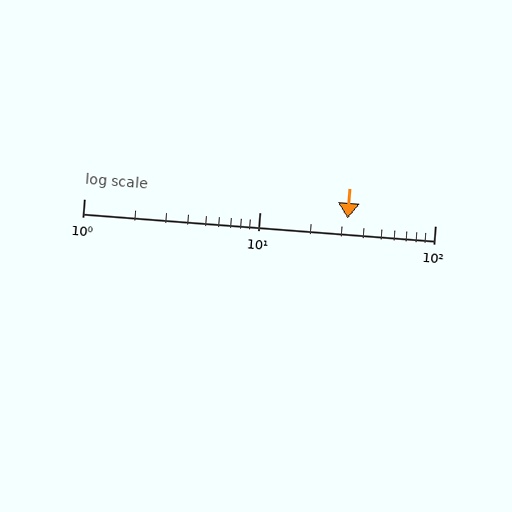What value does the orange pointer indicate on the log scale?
The pointer indicates approximately 32.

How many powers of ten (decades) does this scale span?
The scale spans 2 decades, from 1 to 100.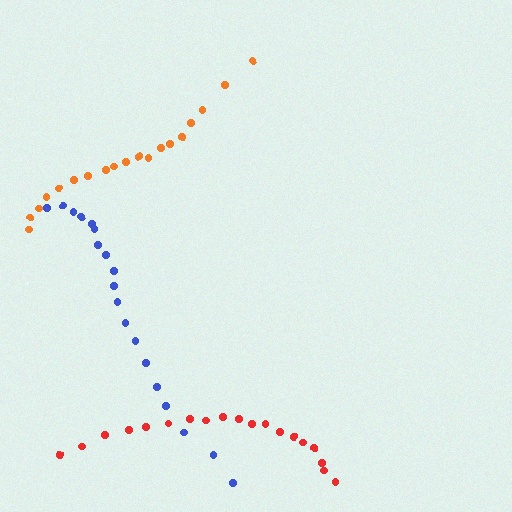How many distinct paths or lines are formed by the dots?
There are 3 distinct paths.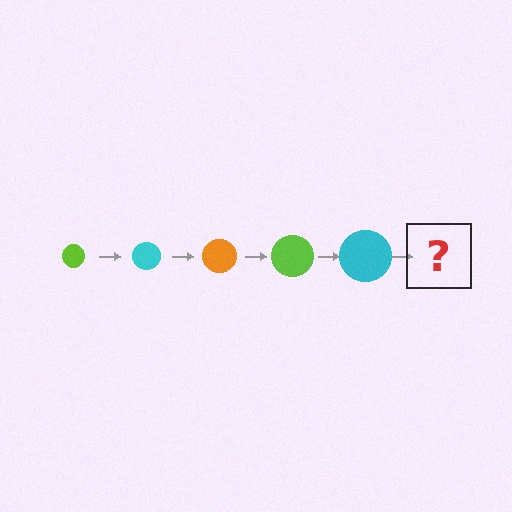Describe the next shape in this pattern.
It should be an orange circle, larger than the previous one.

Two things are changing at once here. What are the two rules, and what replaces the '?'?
The two rules are that the circle grows larger each step and the color cycles through lime, cyan, and orange. The '?' should be an orange circle, larger than the previous one.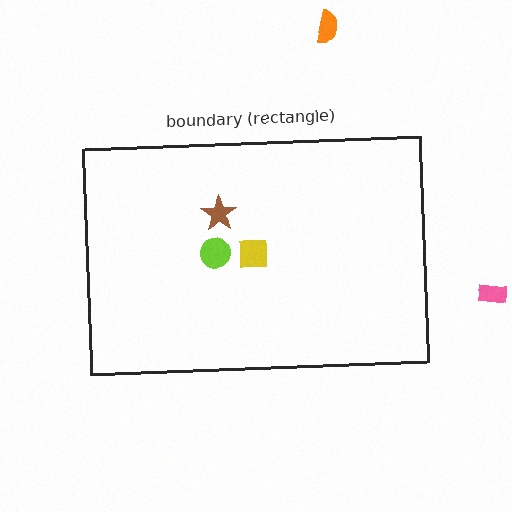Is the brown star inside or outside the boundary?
Inside.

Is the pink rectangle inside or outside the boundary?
Outside.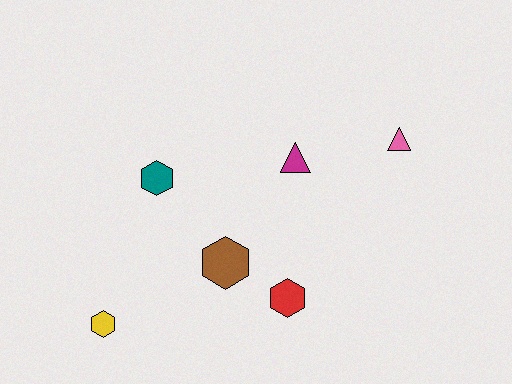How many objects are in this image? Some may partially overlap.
There are 6 objects.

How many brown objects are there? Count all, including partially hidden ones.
There is 1 brown object.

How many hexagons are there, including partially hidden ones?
There are 4 hexagons.